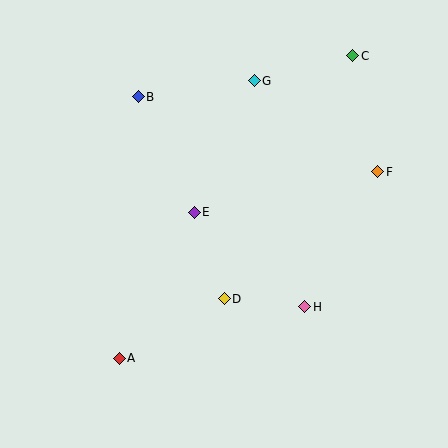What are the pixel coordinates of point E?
Point E is at (194, 212).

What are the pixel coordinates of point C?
Point C is at (353, 56).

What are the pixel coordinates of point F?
Point F is at (378, 172).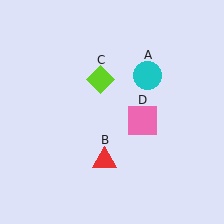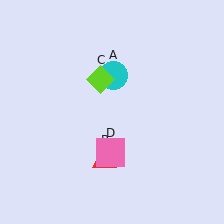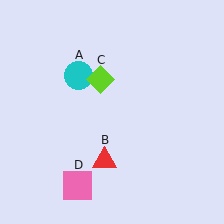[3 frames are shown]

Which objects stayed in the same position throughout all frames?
Red triangle (object B) and lime diamond (object C) remained stationary.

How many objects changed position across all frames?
2 objects changed position: cyan circle (object A), pink square (object D).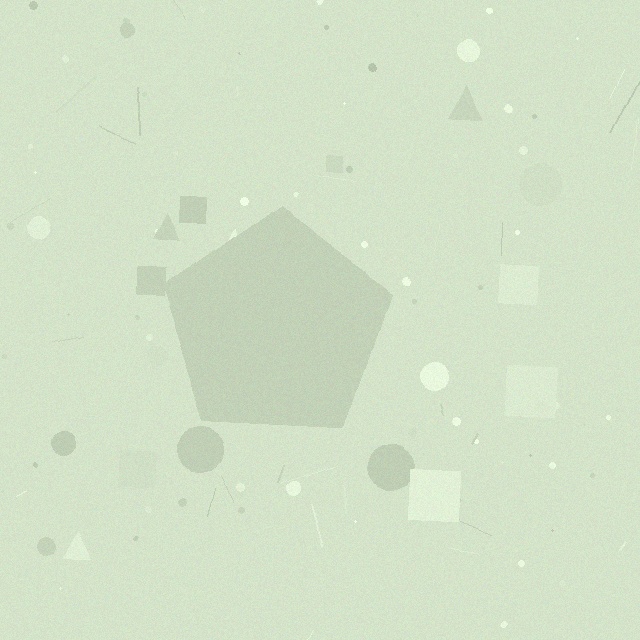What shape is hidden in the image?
A pentagon is hidden in the image.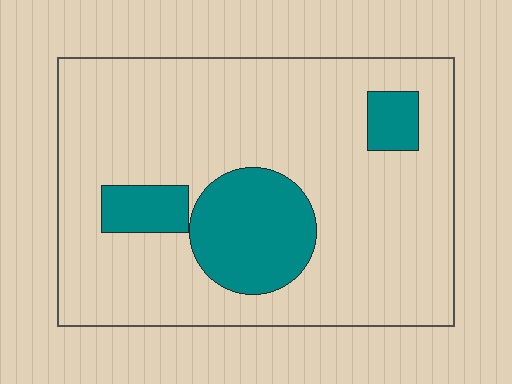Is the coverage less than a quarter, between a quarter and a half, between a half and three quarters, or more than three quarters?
Less than a quarter.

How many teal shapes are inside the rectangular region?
3.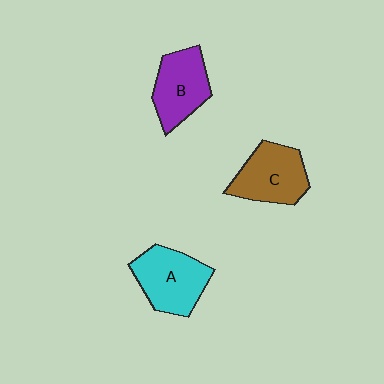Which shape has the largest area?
Shape A (cyan).